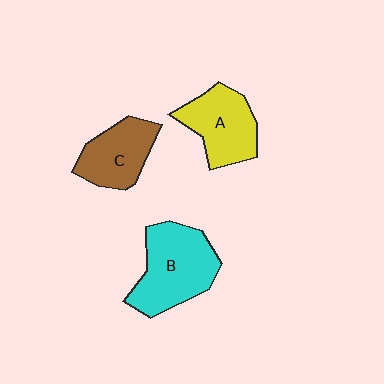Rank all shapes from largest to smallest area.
From largest to smallest: B (cyan), A (yellow), C (brown).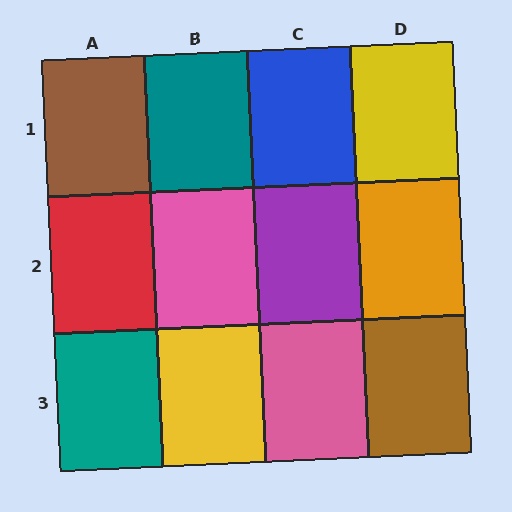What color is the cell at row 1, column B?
Teal.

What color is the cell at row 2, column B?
Pink.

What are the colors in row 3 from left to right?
Teal, yellow, pink, brown.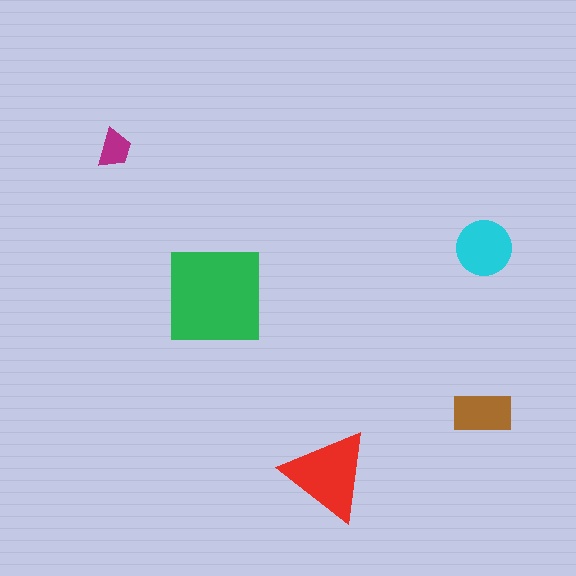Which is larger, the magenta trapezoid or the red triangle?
The red triangle.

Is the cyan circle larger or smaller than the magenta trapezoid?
Larger.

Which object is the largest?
The green square.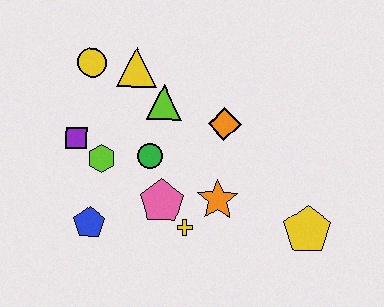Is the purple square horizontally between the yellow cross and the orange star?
No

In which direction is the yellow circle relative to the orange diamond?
The yellow circle is to the left of the orange diamond.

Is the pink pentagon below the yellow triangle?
Yes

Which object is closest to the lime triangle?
The yellow triangle is closest to the lime triangle.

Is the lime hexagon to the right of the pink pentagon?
No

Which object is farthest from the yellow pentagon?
The yellow circle is farthest from the yellow pentagon.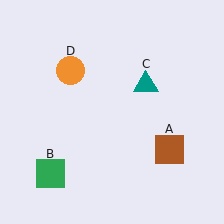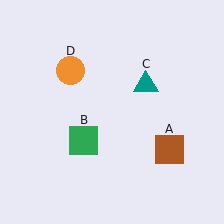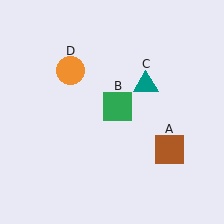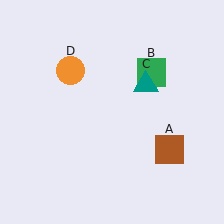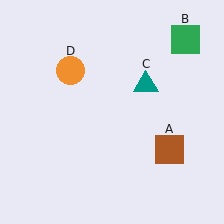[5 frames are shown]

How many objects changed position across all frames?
1 object changed position: green square (object B).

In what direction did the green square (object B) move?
The green square (object B) moved up and to the right.